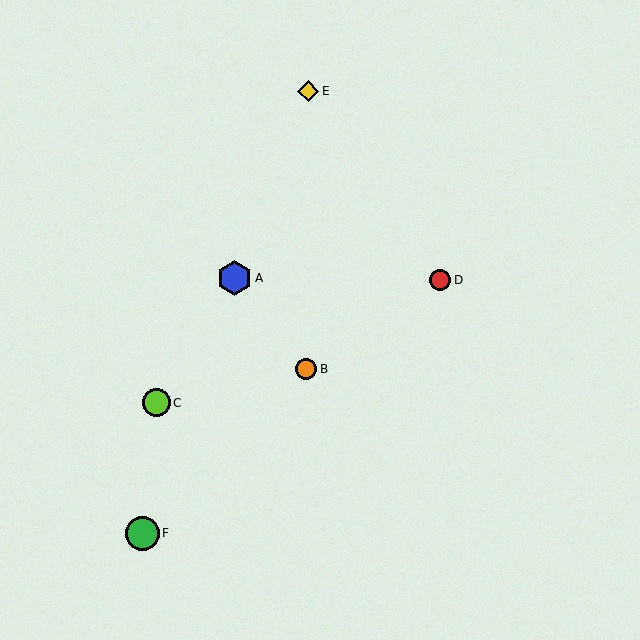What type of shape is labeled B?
Shape B is an orange circle.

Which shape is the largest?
The blue hexagon (labeled A) is the largest.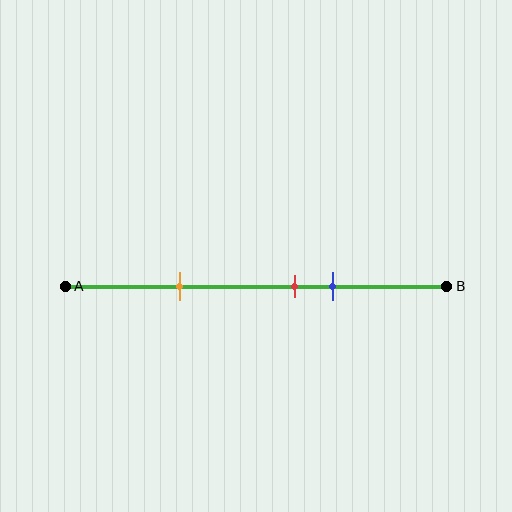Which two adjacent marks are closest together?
The red and blue marks are the closest adjacent pair.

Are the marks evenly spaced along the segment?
No, the marks are not evenly spaced.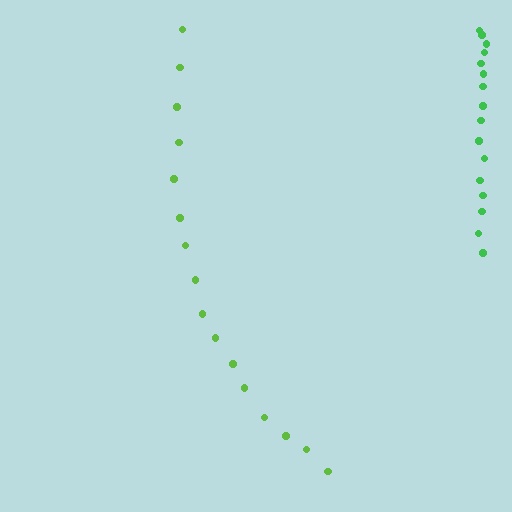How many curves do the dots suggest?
There are 2 distinct paths.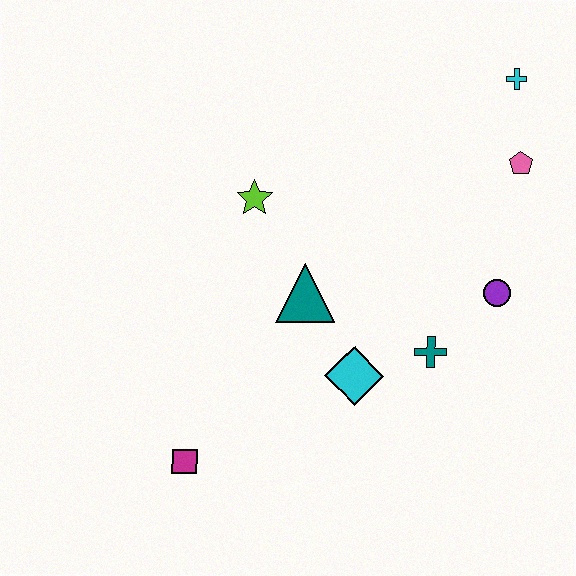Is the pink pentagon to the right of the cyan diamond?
Yes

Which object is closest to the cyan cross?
The pink pentagon is closest to the cyan cross.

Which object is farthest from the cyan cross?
The magenta square is farthest from the cyan cross.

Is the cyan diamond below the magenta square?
No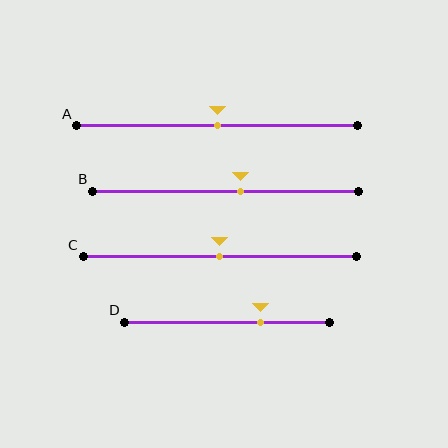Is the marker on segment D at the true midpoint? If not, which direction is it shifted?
No, the marker on segment D is shifted to the right by about 16% of the segment length.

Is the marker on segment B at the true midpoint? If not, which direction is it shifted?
No, the marker on segment B is shifted to the right by about 5% of the segment length.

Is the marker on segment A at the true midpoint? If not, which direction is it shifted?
Yes, the marker on segment A is at the true midpoint.